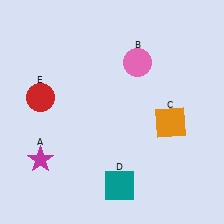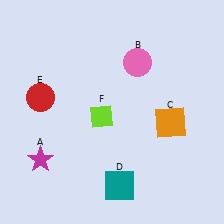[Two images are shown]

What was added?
A lime diamond (F) was added in Image 2.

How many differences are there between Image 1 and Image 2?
There is 1 difference between the two images.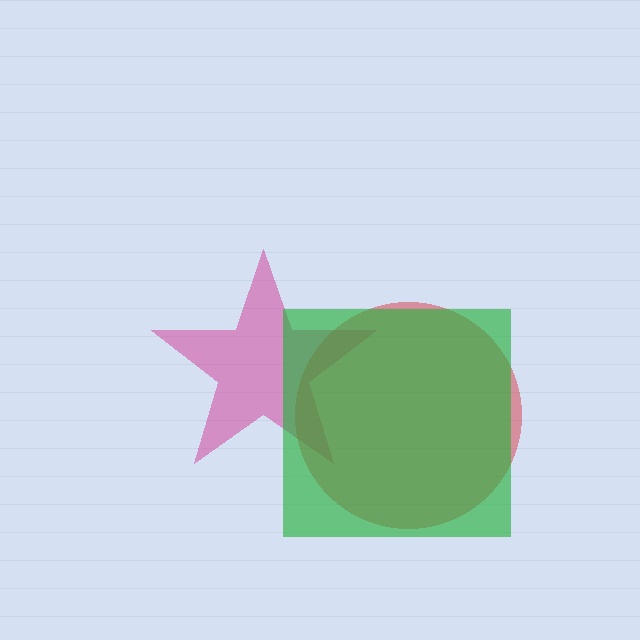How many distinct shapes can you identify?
There are 3 distinct shapes: a magenta star, a red circle, a green square.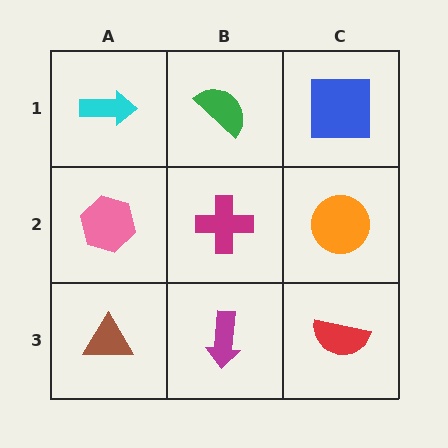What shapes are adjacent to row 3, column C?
An orange circle (row 2, column C), a magenta arrow (row 3, column B).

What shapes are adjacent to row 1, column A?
A pink hexagon (row 2, column A), a green semicircle (row 1, column B).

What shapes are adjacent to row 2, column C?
A blue square (row 1, column C), a red semicircle (row 3, column C), a magenta cross (row 2, column B).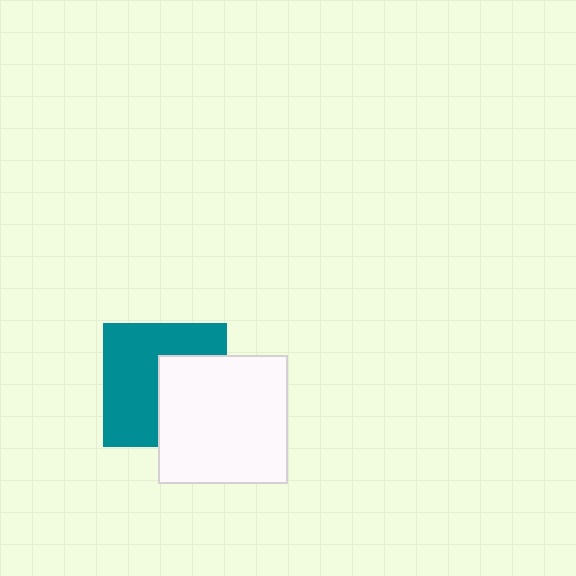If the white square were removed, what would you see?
You would see the complete teal square.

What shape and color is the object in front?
The object in front is a white square.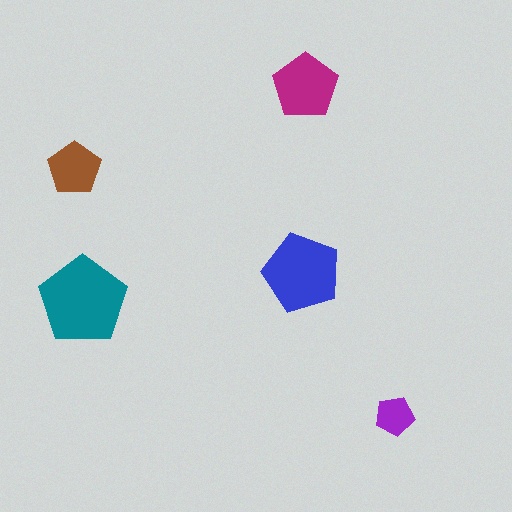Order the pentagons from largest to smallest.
the teal one, the blue one, the magenta one, the brown one, the purple one.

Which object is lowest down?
The purple pentagon is bottommost.